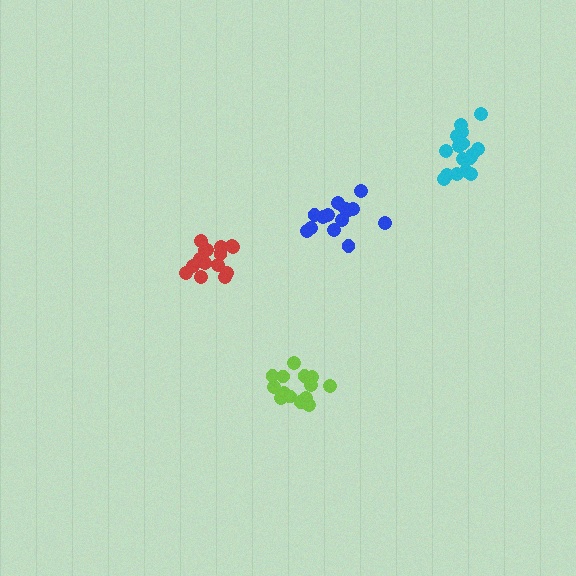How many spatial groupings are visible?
There are 4 spatial groupings.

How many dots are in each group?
Group 1: 16 dots, Group 2: 14 dots, Group 3: 14 dots, Group 4: 15 dots (59 total).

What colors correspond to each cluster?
The clusters are colored: cyan, lime, blue, red.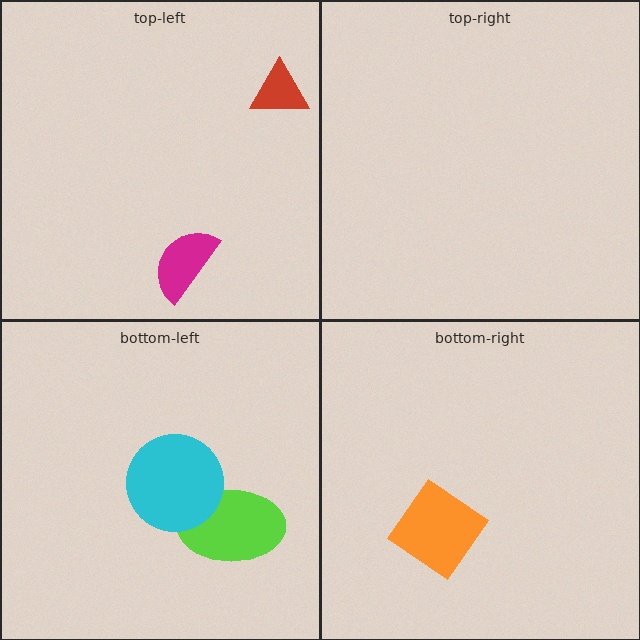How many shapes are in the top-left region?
2.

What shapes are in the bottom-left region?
The lime ellipse, the cyan circle.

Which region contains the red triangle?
The top-left region.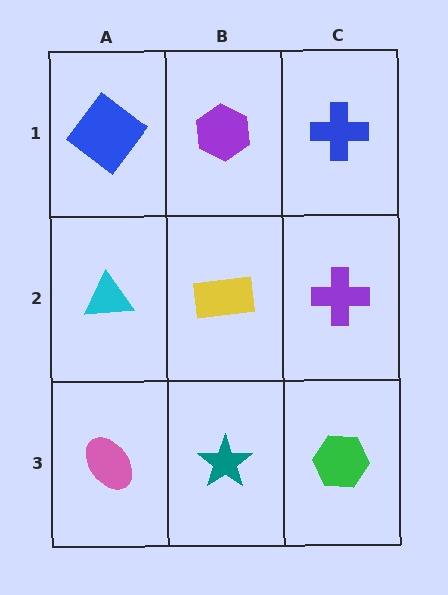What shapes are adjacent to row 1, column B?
A yellow rectangle (row 2, column B), a blue diamond (row 1, column A), a blue cross (row 1, column C).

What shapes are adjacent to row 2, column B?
A purple hexagon (row 1, column B), a teal star (row 3, column B), a cyan triangle (row 2, column A), a purple cross (row 2, column C).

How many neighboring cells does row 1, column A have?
2.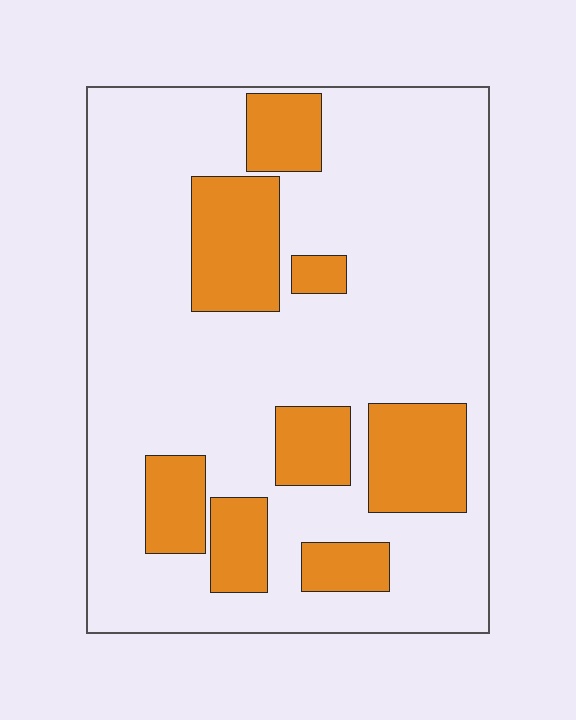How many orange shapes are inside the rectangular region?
8.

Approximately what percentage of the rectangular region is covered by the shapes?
Approximately 25%.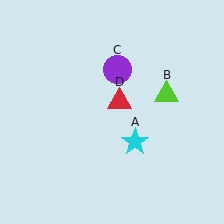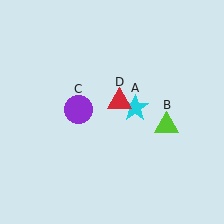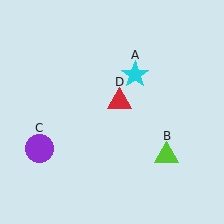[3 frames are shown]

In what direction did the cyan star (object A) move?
The cyan star (object A) moved up.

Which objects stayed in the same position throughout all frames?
Red triangle (object D) remained stationary.